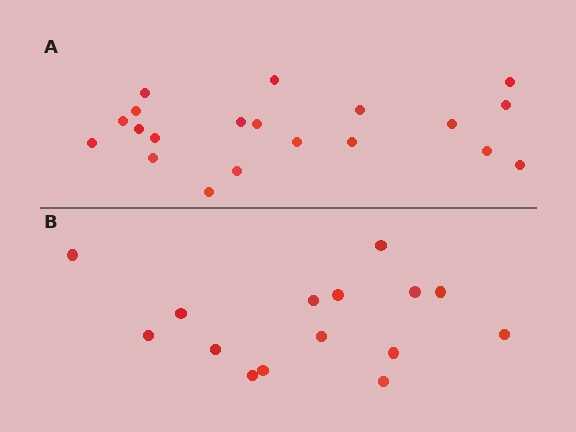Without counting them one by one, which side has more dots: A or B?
Region A (the top region) has more dots.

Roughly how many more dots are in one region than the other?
Region A has about 5 more dots than region B.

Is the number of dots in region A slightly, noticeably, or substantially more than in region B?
Region A has noticeably more, but not dramatically so. The ratio is roughly 1.3 to 1.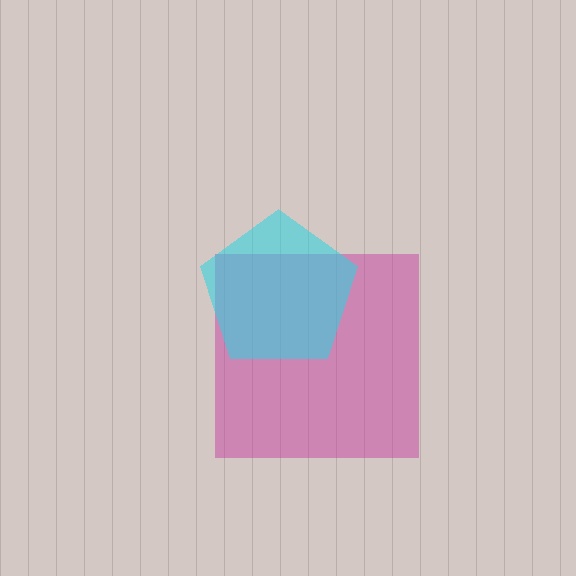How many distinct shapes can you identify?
There are 2 distinct shapes: a magenta square, a cyan pentagon.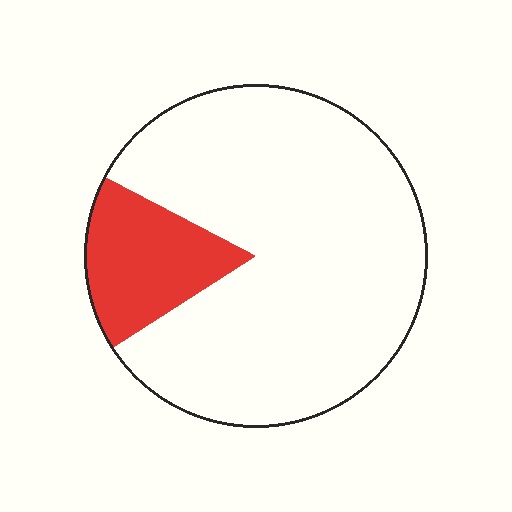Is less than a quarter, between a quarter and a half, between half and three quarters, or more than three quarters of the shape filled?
Less than a quarter.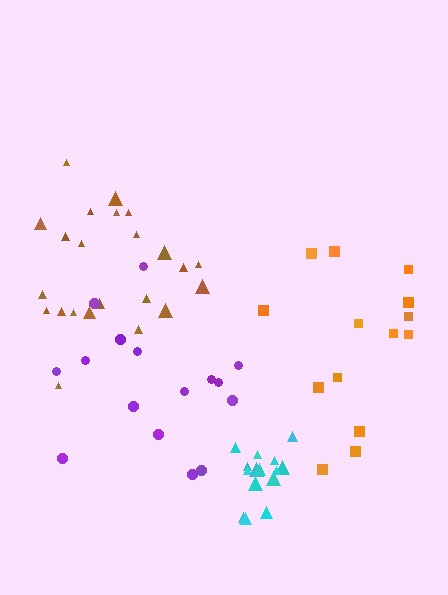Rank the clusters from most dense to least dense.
cyan, brown, orange, purple.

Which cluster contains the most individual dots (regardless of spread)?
Brown (23).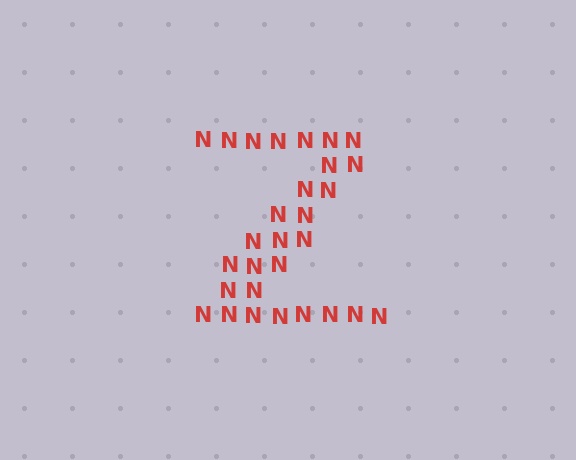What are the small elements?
The small elements are letter N's.